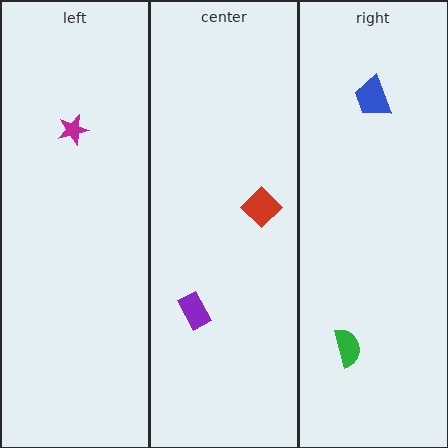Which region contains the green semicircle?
The right region.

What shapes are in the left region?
The magenta star.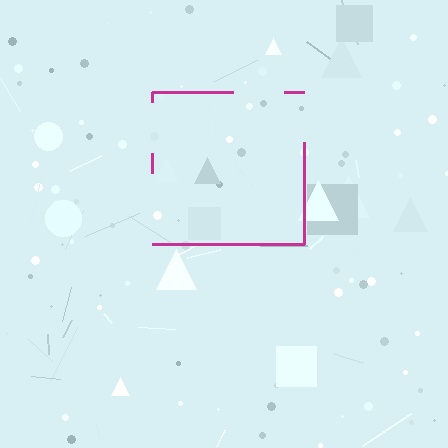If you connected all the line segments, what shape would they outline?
They would outline a square.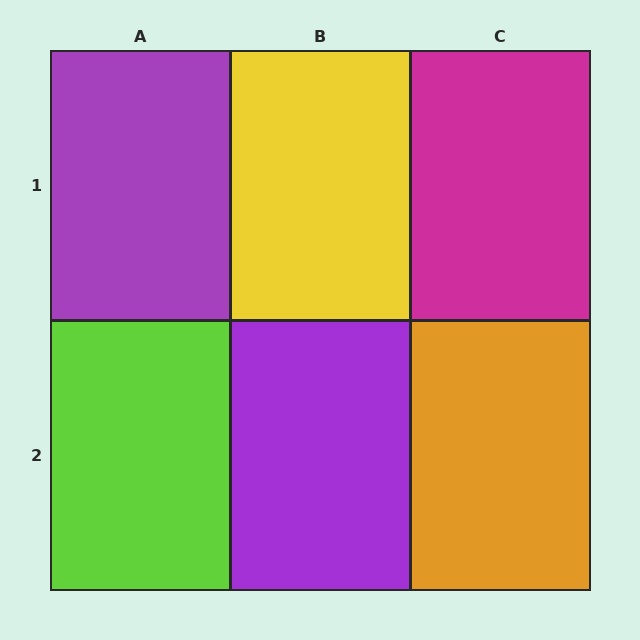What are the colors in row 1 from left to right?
Purple, yellow, magenta.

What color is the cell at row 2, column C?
Orange.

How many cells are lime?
1 cell is lime.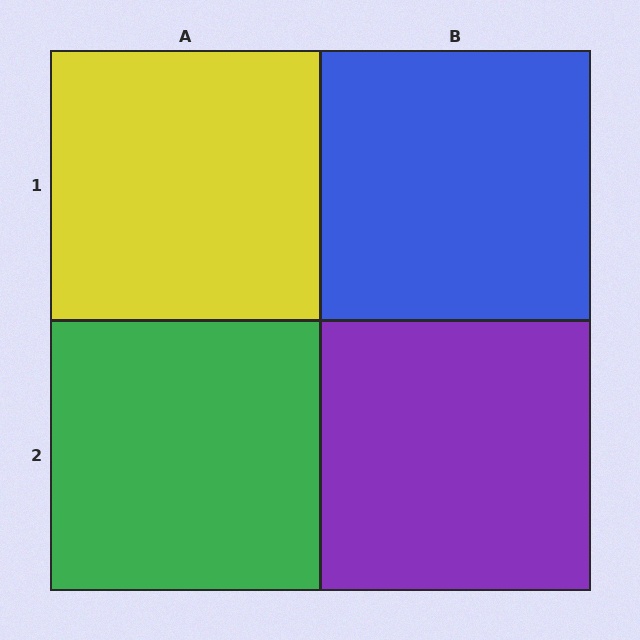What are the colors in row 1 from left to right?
Yellow, blue.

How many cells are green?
1 cell is green.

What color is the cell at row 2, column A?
Green.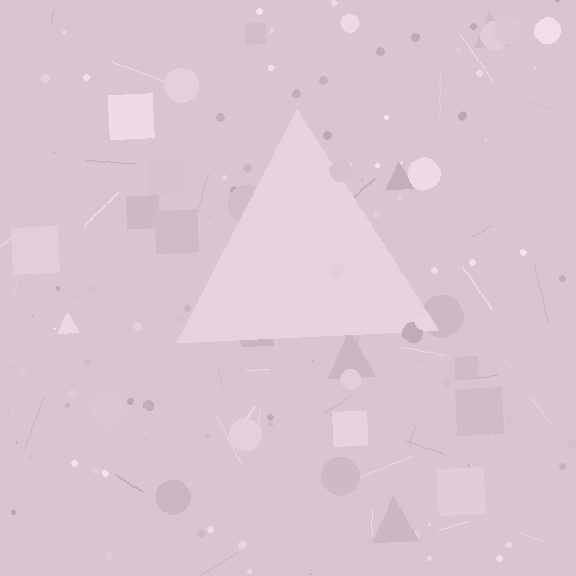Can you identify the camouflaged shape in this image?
The camouflaged shape is a triangle.